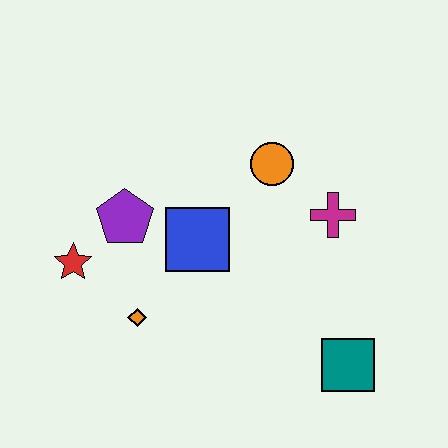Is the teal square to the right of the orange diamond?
Yes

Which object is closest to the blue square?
The purple pentagon is closest to the blue square.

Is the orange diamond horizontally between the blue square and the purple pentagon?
Yes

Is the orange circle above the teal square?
Yes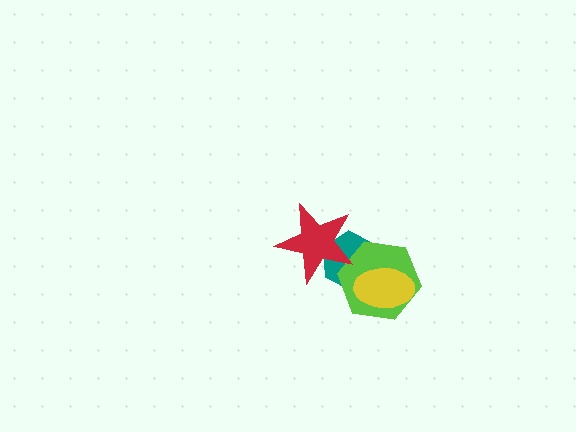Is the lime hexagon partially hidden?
Yes, it is partially covered by another shape.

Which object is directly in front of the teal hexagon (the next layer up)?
The lime hexagon is directly in front of the teal hexagon.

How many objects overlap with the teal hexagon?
3 objects overlap with the teal hexagon.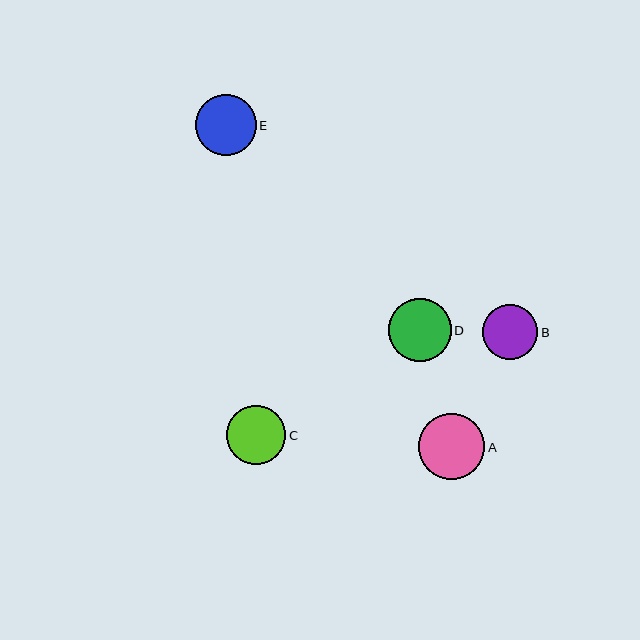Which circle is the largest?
Circle A is the largest with a size of approximately 66 pixels.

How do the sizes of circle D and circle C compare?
Circle D and circle C are approximately the same size.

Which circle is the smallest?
Circle B is the smallest with a size of approximately 56 pixels.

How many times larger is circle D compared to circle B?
Circle D is approximately 1.1 times the size of circle B.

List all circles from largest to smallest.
From largest to smallest: A, D, E, C, B.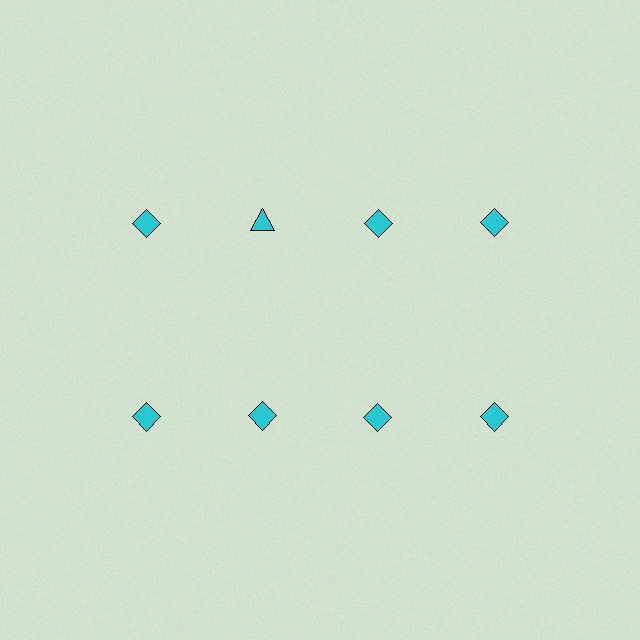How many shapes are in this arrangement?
There are 8 shapes arranged in a grid pattern.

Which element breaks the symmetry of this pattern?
The cyan triangle in the top row, second from left column breaks the symmetry. All other shapes are cyan diamonds.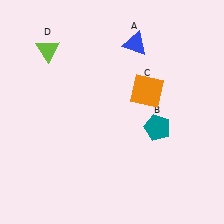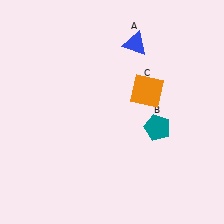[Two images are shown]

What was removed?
The lime triangle (D) was removed in Image 2.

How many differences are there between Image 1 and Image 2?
There is 1 difference between the two images.